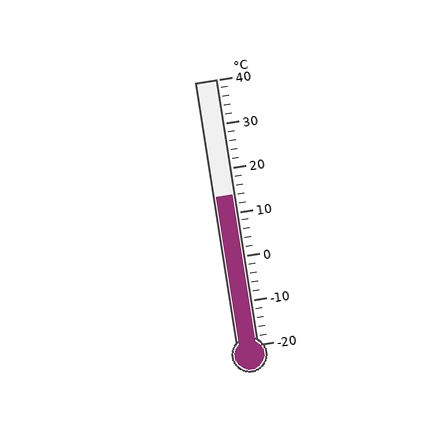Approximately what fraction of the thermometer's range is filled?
The thermometer is filled to approximately 55% of its range.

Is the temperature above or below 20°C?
The temperature is below 20°C.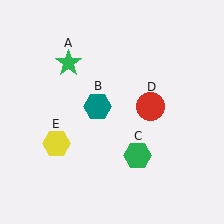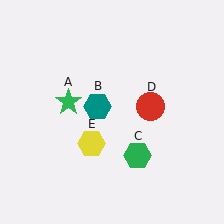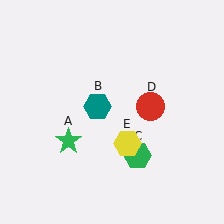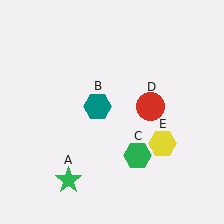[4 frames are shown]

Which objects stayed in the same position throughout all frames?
Teal hexagon (object B) and green hexagon (object C) and red circle (object D) remained stationary.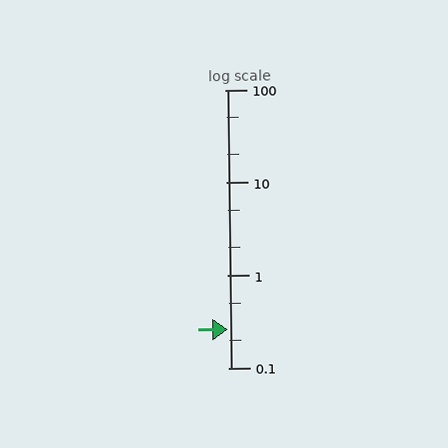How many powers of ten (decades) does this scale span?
The scale spans 3 decades, from 0.1 to 100.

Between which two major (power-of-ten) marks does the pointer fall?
The pointer is between 0.1 and 1.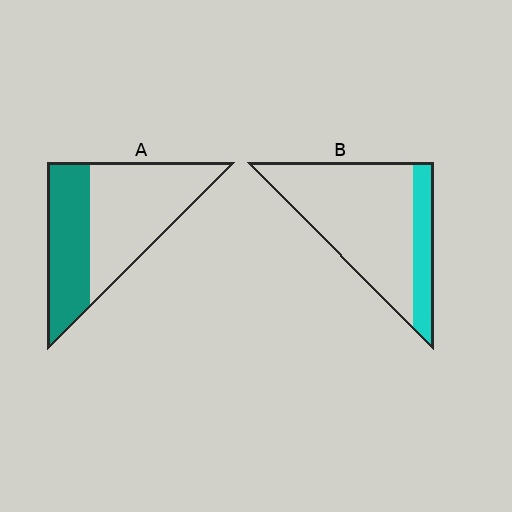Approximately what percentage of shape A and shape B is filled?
A is approximately 40% and B is approximately 20%.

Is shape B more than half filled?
No.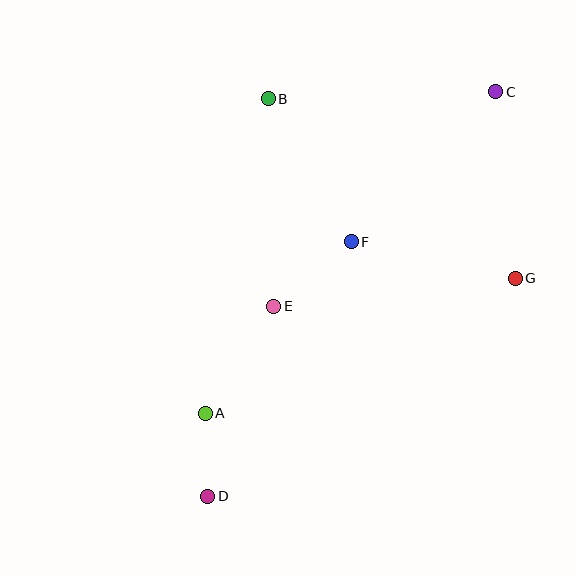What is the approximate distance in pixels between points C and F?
The distance between C and F is approximately 208 pixels.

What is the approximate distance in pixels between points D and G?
The distance between D and G is approximately 377 pixels.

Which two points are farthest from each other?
Points C and D are farthest from each other.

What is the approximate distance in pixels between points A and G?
The distance between A and G is approximately 338 pixels.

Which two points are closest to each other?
Points A and D are closest to each other.